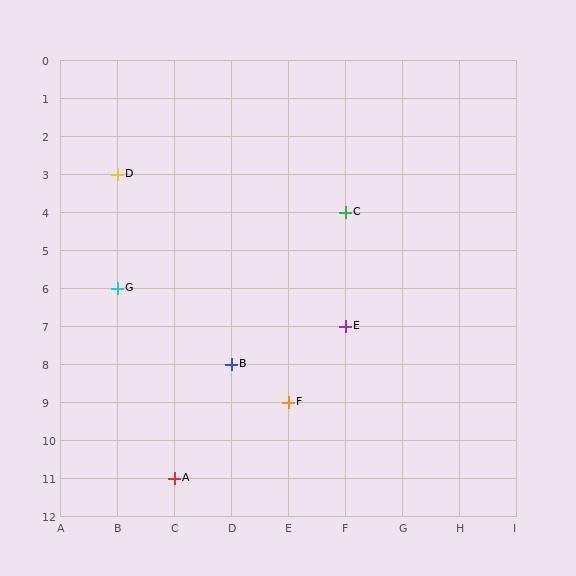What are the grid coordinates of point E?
Point E is at grid coordinates (F, 7).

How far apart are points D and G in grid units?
Points D and G are 3 rows apart.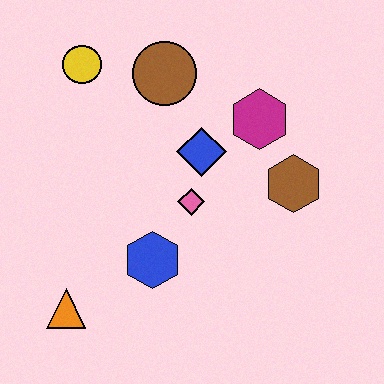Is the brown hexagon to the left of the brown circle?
No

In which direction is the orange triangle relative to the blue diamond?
The orange triangle is below the blue diamond.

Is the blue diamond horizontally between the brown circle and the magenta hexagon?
Yes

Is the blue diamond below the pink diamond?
No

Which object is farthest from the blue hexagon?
The yellow circle is farthest from the blue hexagon.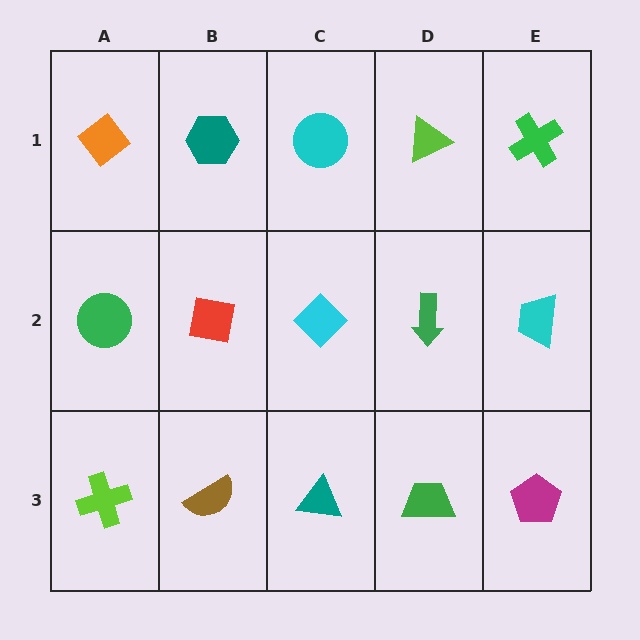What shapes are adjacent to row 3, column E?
A cyan trapezoid (row 2, column E), a green trapezoid (row 3, column D).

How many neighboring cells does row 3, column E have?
2.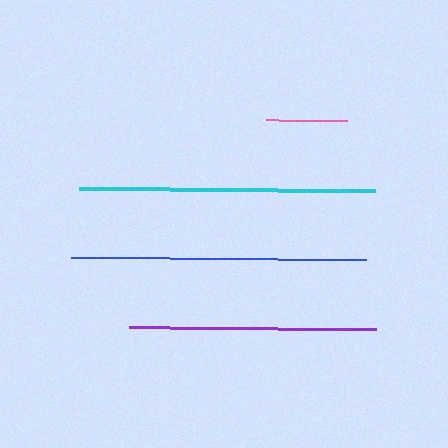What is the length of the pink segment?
The pink segment is approximately 81 pixels long.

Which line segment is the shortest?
The pink line is the shortest at approximately 81 pixels.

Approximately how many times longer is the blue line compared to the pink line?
The blue line is approximately 3.6 times the length of the pink line.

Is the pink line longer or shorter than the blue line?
The blue line is longer than the pink line.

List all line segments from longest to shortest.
From longest to shortest: cyan, blue, purple, pink.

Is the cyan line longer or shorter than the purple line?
The cyan line is longer than the purple line.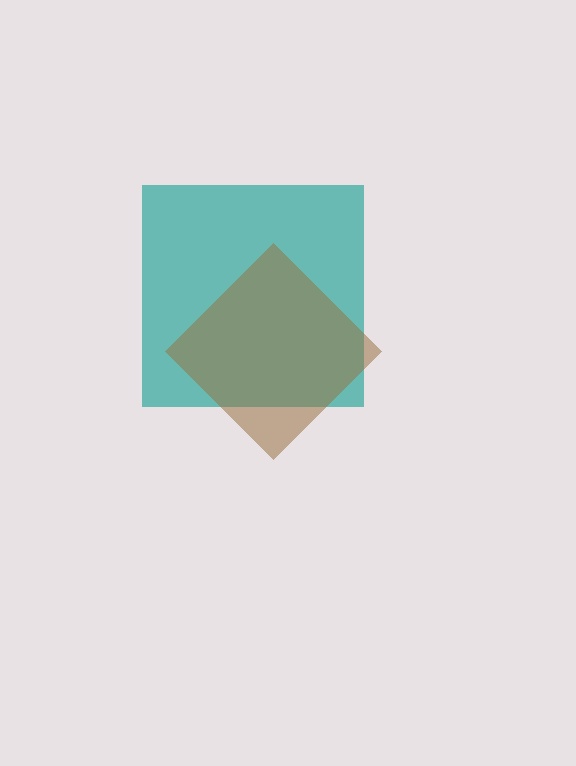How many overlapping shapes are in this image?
There are 2 overlapping shapes in the image.